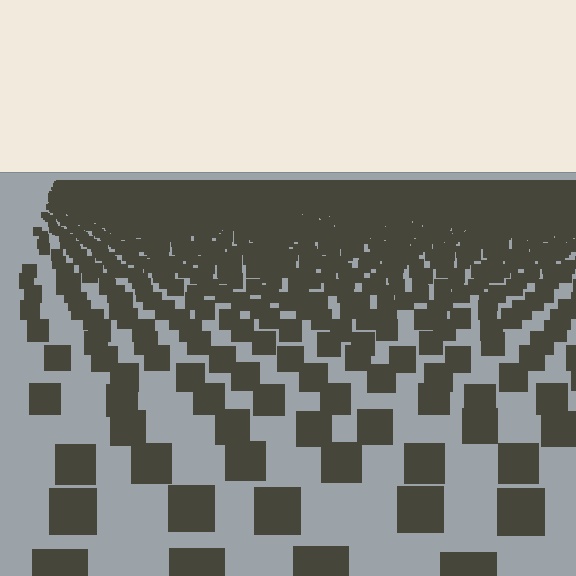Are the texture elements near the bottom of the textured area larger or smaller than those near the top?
Larger. Near the bottom, elements are closer to the viewer and appear at a bigger on-screen size.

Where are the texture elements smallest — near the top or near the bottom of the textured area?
Near the top.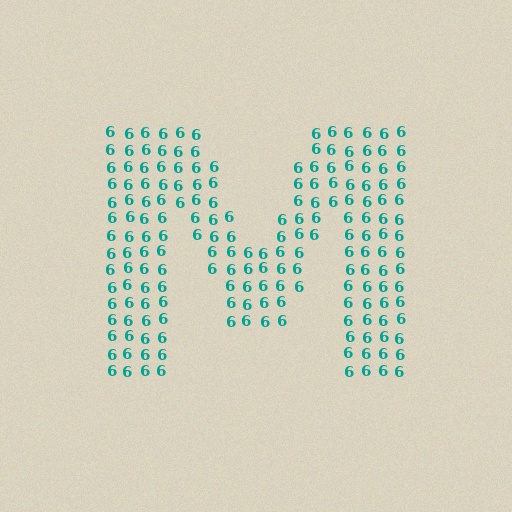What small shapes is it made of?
It is made of small digit 6's.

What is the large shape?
The large shape is the letter M.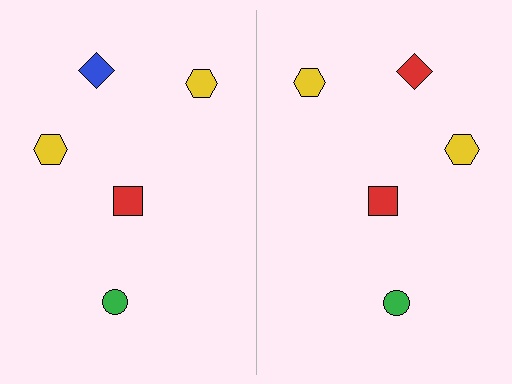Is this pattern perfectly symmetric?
No, the pattern is not perfectly symmetric. The red diamond on the right side breaks the symmetry — its mirror counterpart is blue.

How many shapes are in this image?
There are 10 shapes in this image.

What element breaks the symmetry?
The red diamond on the right side breaks the symmetry — its mirror counterpart is blue.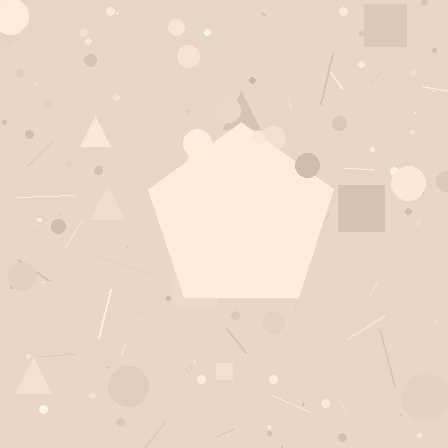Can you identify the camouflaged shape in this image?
The camouflaged shape is a pentagon.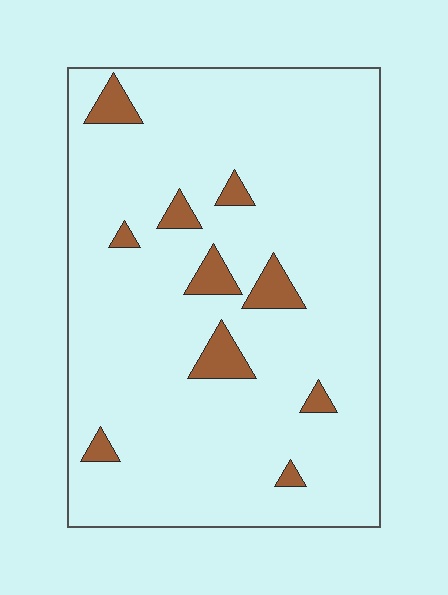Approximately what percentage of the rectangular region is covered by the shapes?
Approximately 10%.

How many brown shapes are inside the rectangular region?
10.